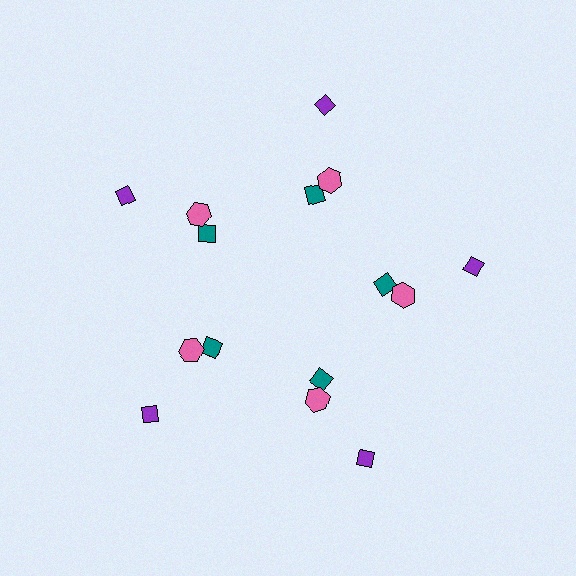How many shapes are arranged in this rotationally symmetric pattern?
There are 15 shapes, arranged in 5 groups of 3.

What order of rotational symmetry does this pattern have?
This pattern has 5-fold rotational symmetry.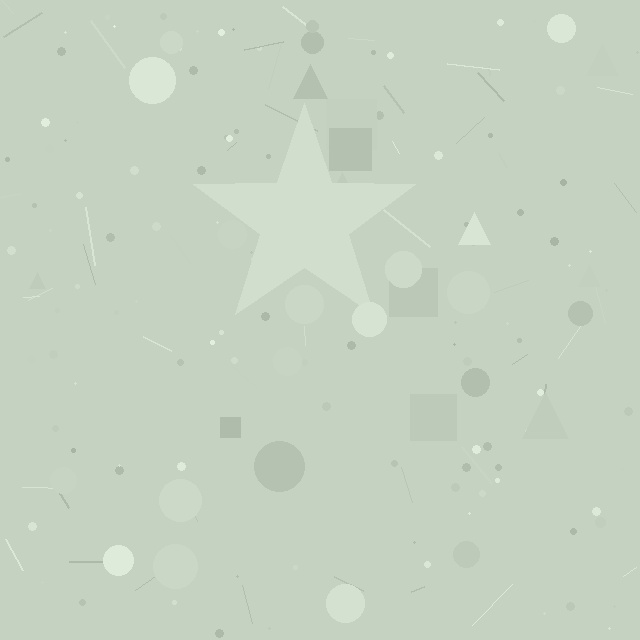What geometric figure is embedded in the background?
A star is embedded in the background.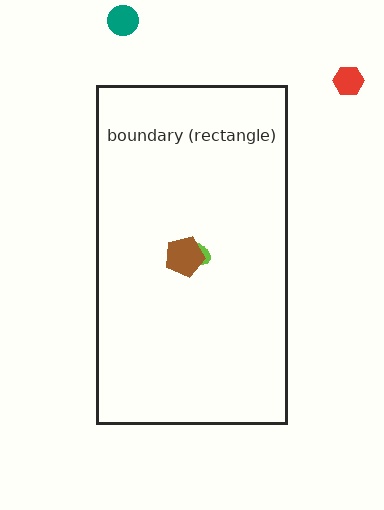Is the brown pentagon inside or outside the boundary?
Inside.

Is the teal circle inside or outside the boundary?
Outside.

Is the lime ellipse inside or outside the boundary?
Inside.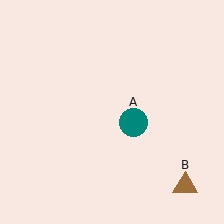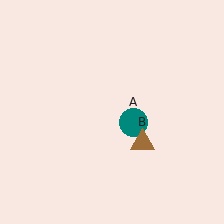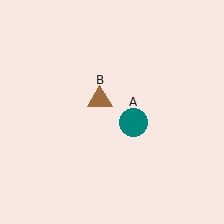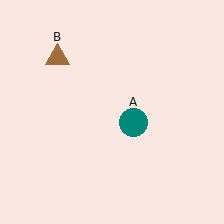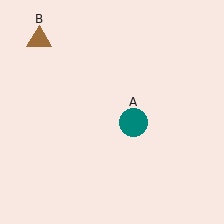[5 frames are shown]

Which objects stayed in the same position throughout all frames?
Teal circle (object A) remained stationary.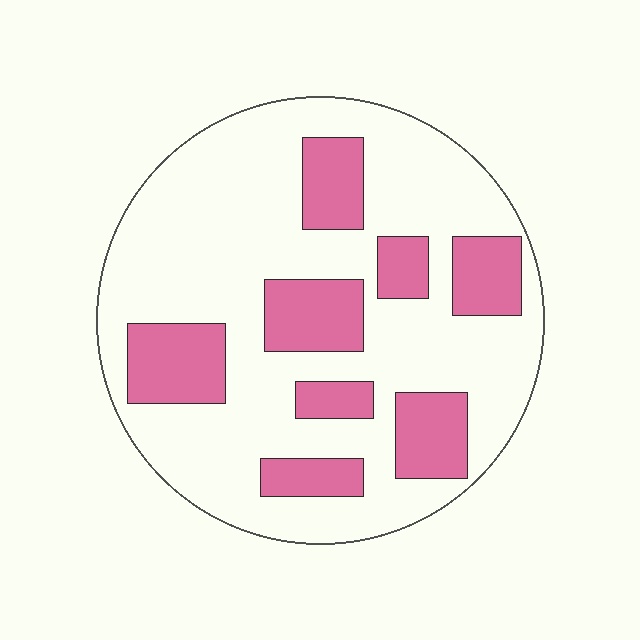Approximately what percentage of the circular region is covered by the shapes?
Approximately 25%.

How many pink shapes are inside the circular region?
8.